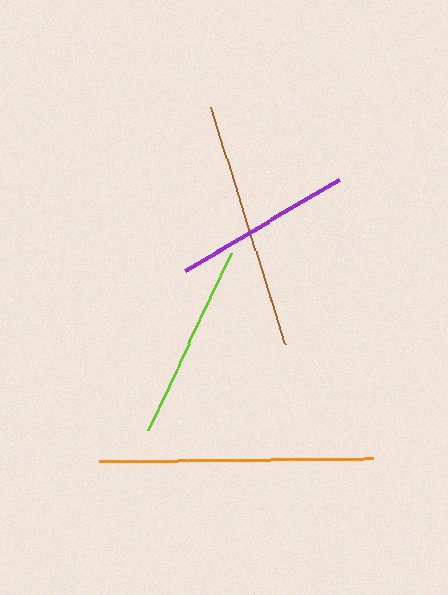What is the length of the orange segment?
The orange segment is approximately 275 pixels long.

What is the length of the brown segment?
The brown segment is approximately 249 pixels long.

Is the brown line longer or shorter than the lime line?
The brown line is longer than the lime line.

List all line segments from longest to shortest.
From longest to shortest: orange, brown, lime, purple.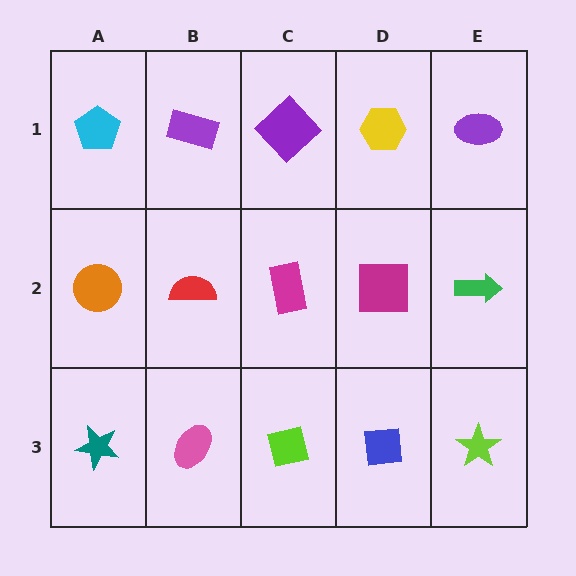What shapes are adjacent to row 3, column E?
A green arrow (row 2, column E), a blue square (row 3, column D).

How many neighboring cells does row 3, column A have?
2.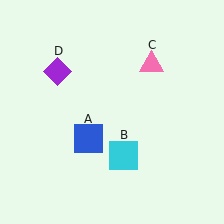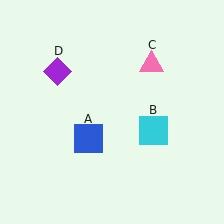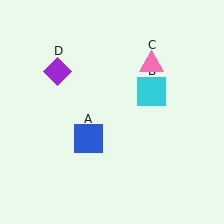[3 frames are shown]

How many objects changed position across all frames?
1 object changed position: cyan square (object B).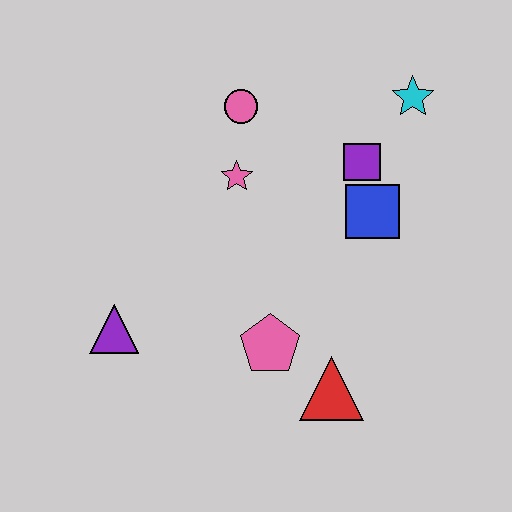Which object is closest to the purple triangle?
The pink pentagon is closest to the purple triangle.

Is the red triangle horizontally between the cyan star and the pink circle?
Yes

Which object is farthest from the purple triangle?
The cyan star is farthest from the purple triangle.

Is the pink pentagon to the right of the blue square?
No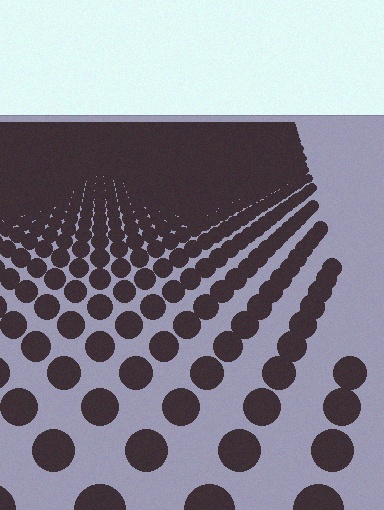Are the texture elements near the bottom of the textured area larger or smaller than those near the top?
Larger. Near the bottom, elements are closer to the viewer and appear at a bigger on-screen size.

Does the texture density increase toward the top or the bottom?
Density increases toward the top.